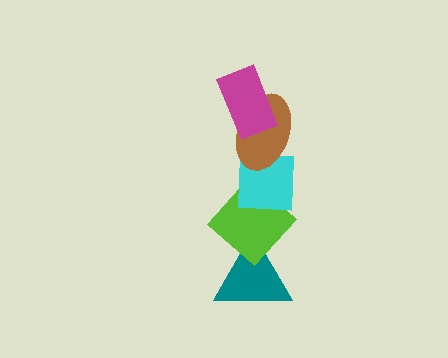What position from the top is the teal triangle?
The teal triangle is 5th from the top.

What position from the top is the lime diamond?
The lime diamond is 4th from the top.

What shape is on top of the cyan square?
The brown ellipse is on top of the cyan square.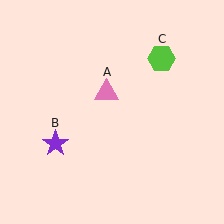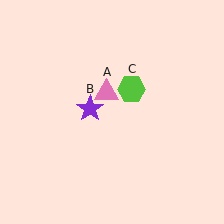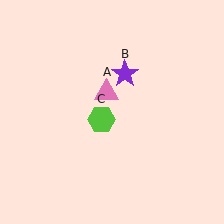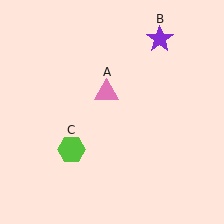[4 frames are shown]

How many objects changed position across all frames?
2 objects changed position: purple star (object B), lime hexagon (object C).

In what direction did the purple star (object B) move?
The purple star (object B) moved up and to the right.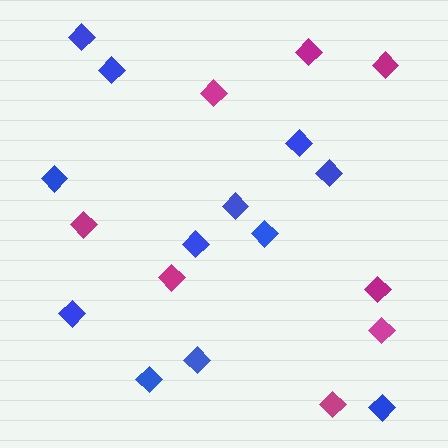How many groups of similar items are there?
There are 2 groups: one group of blue diamonds (12) and one group of magenta diamonds (8).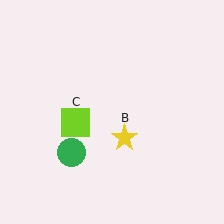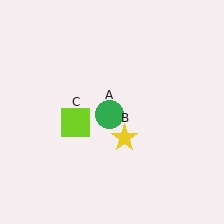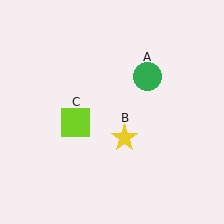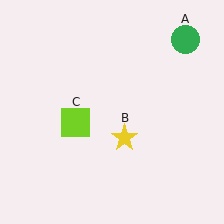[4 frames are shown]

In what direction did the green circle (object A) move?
The green circle (object A) moved up and to the right.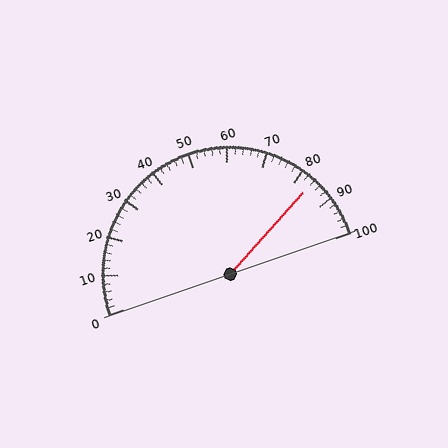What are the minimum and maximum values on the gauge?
The gauge ranges from 0 to 100.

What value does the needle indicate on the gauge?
The needle indicates approximately 84.